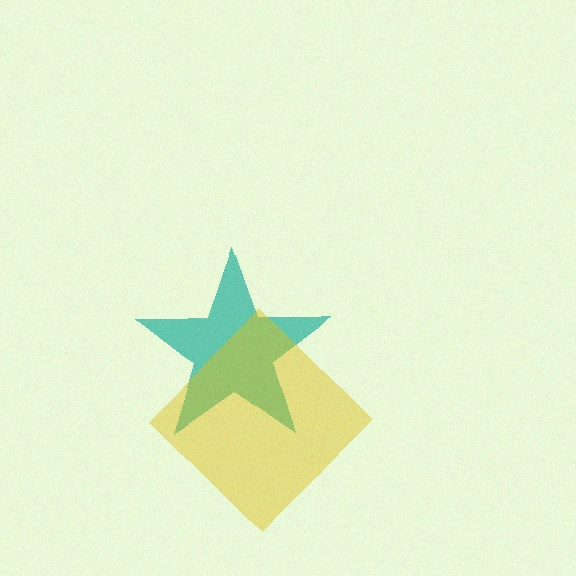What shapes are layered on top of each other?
The layered shapes are: a teal star, a yellow diamond.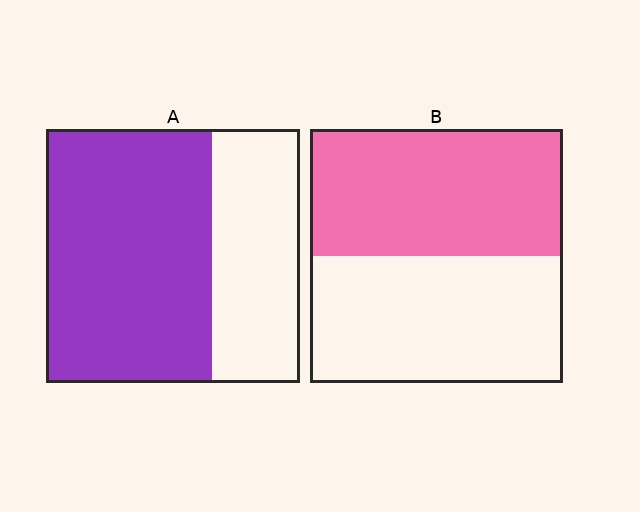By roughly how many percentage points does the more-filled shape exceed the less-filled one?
By roughly 15 percentage points (A over B).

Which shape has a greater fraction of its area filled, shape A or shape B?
Shape A.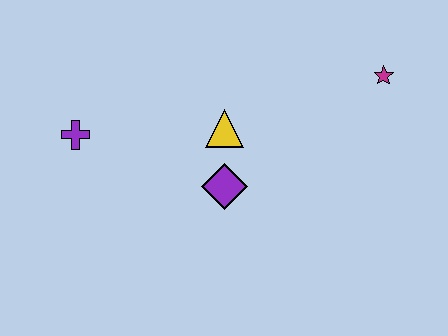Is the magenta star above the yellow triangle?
Yes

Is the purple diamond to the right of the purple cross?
Yes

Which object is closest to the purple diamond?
The yellow triangle is closest to the purple diamond.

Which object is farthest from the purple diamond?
The magenta star is farthest from the purple diamond.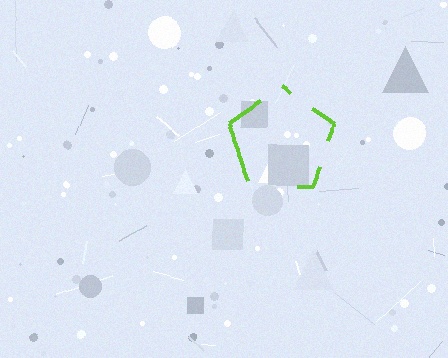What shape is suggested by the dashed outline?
The dashed outline suggests a pentagon.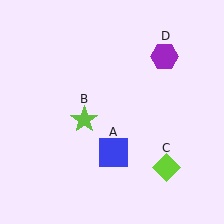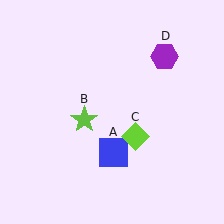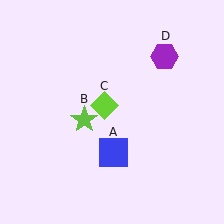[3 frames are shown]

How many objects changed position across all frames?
1 object changed position: lime diamond (object C).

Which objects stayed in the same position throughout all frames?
Blue square (object A) and lime star (object B) and purple hexagon (object D) remained stationary.